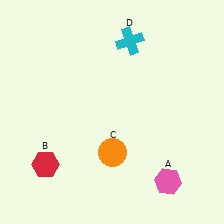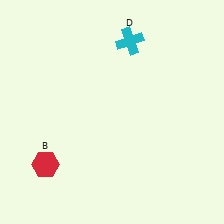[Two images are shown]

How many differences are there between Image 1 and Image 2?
There are 2 differences between the two images.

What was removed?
The orange circle (C), the pink hexagon (A) were removed in Image 2.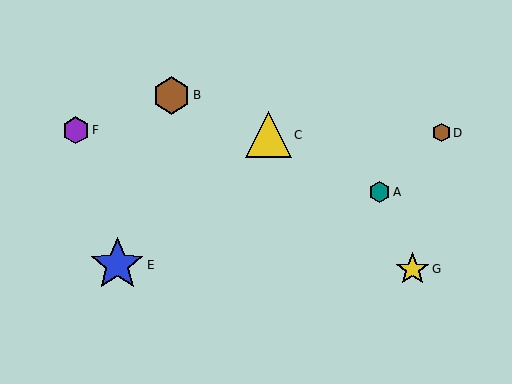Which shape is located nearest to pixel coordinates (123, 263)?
The blue star (labeled E) at (117, 265) is nearest to that location.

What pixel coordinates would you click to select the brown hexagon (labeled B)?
Click at (172, 95) to select the brown hexagon B.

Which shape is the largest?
The blue star (labeled E) is the largest.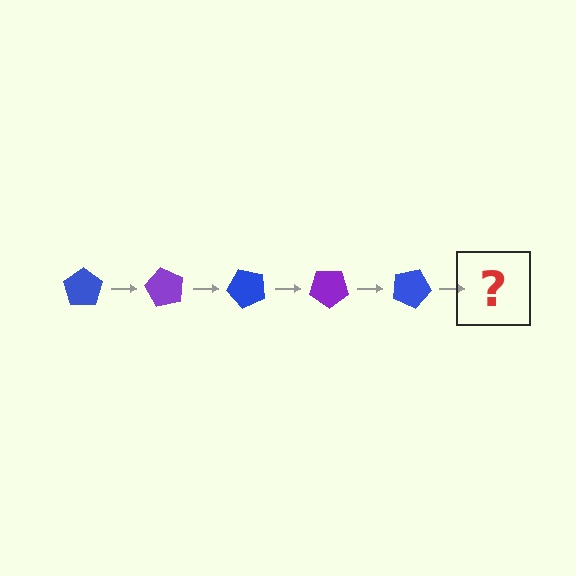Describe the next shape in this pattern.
It should be a purple pentagon, rotated 300 degrees from the start.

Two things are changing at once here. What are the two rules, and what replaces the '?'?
The two rules are that it rotates 60 degrees each step and the color cycles through blue and purple. The '?' should be a purple pentagon, rotated 300 degrees from the start.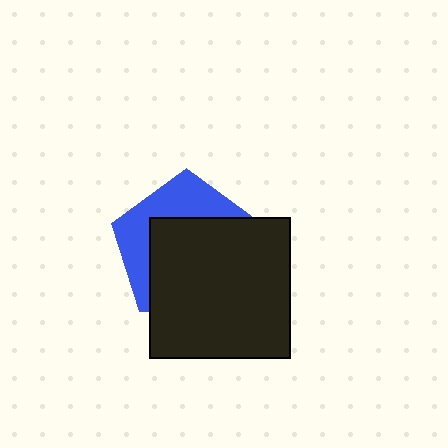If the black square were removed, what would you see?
You would see the complete blue pentagon.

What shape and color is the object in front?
The object in front is a black square.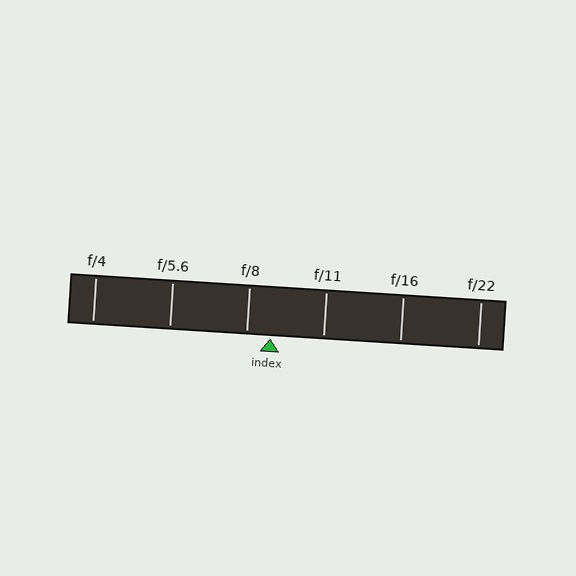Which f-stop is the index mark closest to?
The index mark is closest to f/8.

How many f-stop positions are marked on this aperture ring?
There are 6 f-stop positions marked.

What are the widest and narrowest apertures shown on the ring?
The widest aperture shown is f/4 and the narrowest is f/22.